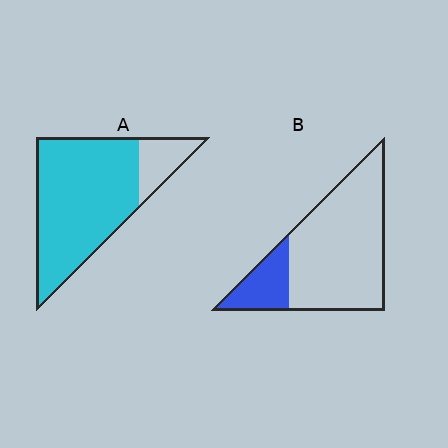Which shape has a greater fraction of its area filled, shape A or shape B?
Shape A.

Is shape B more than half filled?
No.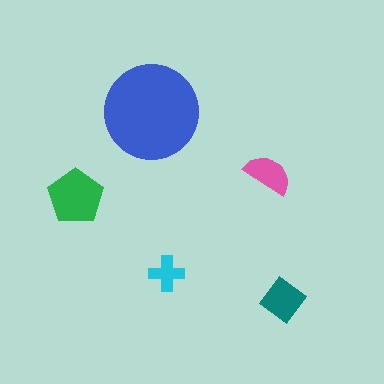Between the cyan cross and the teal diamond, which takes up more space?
The teal diamond.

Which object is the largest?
The blue circle.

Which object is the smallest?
The cyan cross.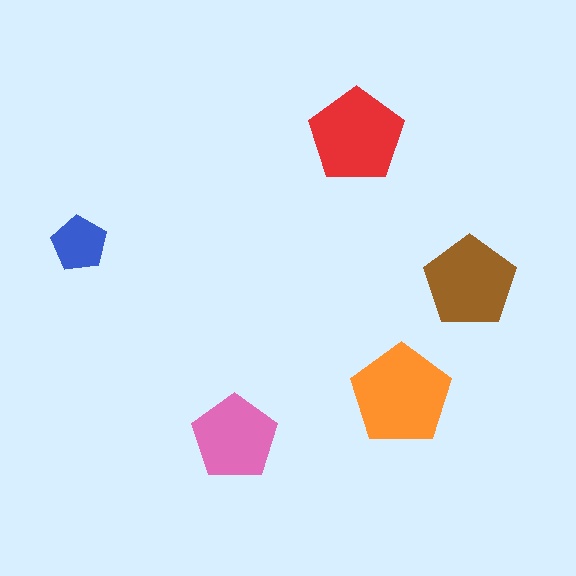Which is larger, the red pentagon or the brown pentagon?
The red one.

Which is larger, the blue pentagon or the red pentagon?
The red one.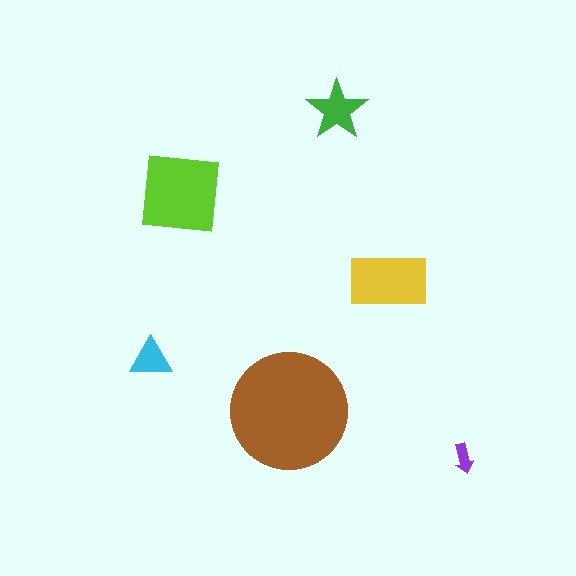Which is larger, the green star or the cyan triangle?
The green star.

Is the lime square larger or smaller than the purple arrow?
Larger.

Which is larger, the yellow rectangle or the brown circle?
The brown circle.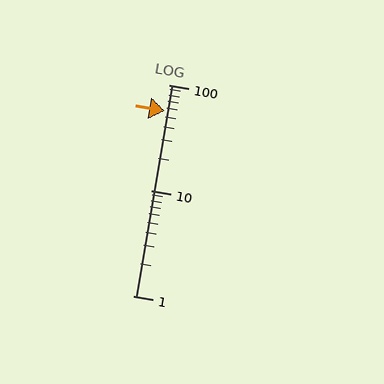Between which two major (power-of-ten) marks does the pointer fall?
The pointer is between 10 and 100.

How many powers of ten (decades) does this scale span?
The scale spans 2 decades, from 1 to 100.